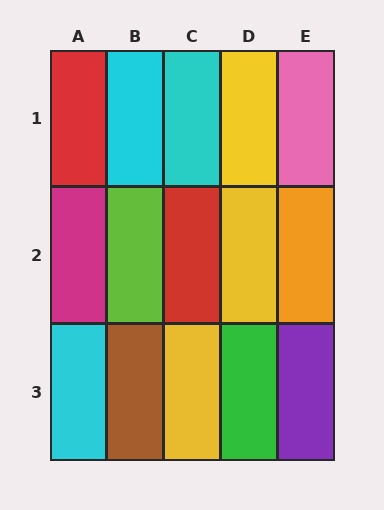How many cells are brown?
1 cell is brown.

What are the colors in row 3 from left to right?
Cyan, brown, yellow, green, purple.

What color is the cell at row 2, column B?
Lime.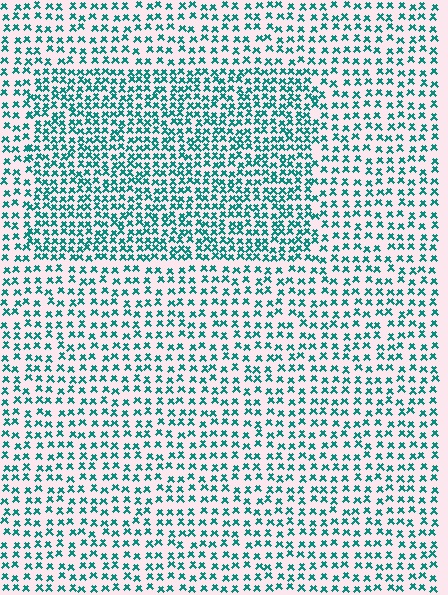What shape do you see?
I see a rectangle.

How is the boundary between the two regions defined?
The boundary is defined by a change in element density (approximately 1.7x ratio). All elements are the same color, size, and shape.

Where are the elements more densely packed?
The elements are more densely packed inside the rectangle boundary.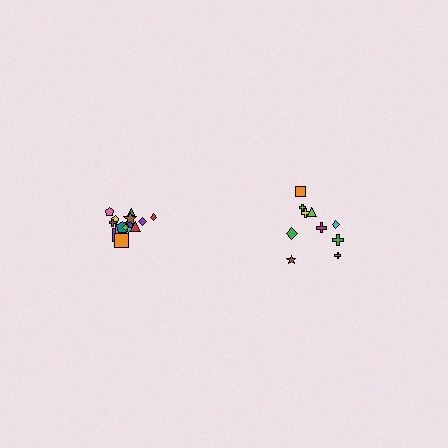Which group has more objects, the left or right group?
The left group.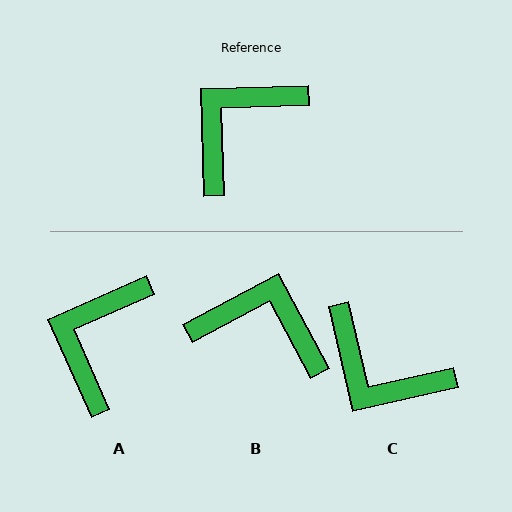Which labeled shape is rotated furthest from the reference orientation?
C, about 101 degrees away.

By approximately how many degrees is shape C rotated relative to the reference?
Approximately 101 degrees counter-clockwise.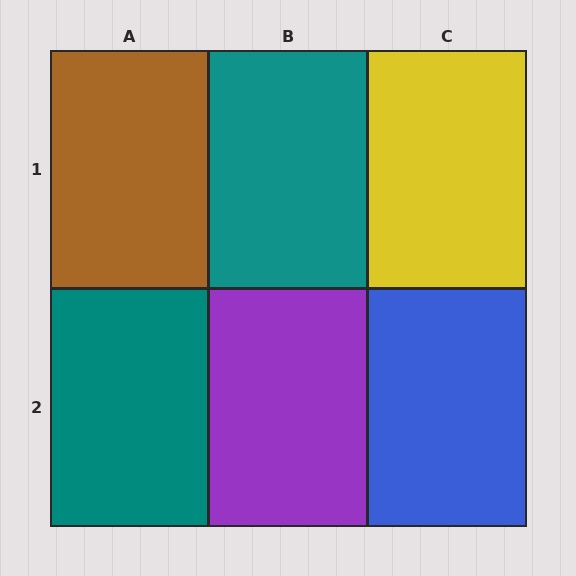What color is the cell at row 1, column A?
Brown.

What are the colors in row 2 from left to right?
Teal, purple, blue.